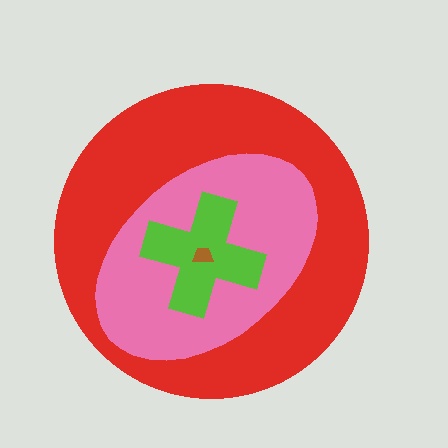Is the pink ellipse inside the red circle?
Yes.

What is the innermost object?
The brown trapezoid.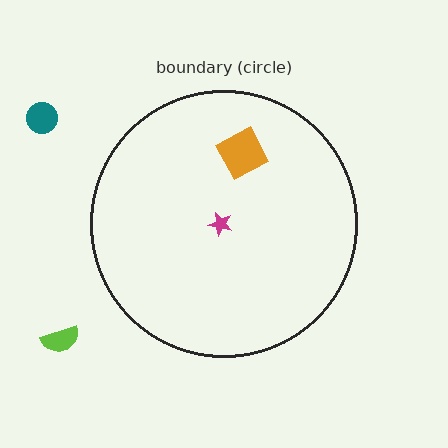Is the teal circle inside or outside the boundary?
Outside.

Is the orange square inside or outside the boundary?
Inside.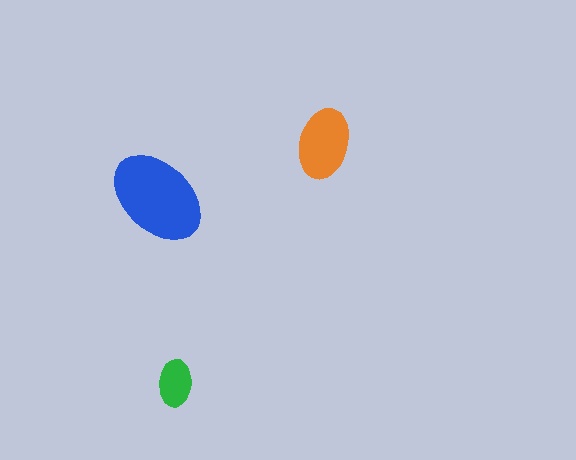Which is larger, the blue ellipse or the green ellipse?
The blue one.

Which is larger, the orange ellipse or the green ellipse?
The orange one.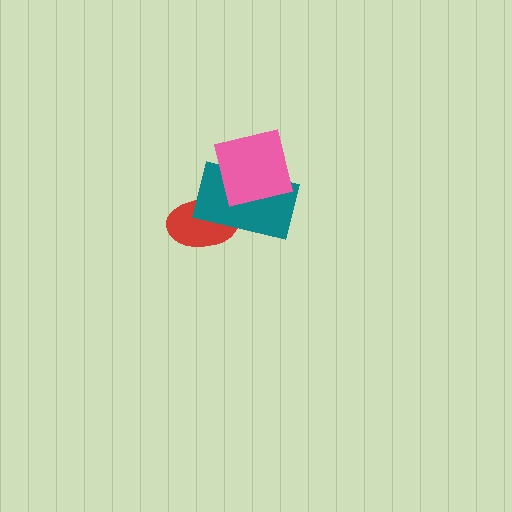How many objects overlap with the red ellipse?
1 object overlaps with the red ellipse.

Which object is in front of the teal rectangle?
The pink square is in front of the teal rectangle.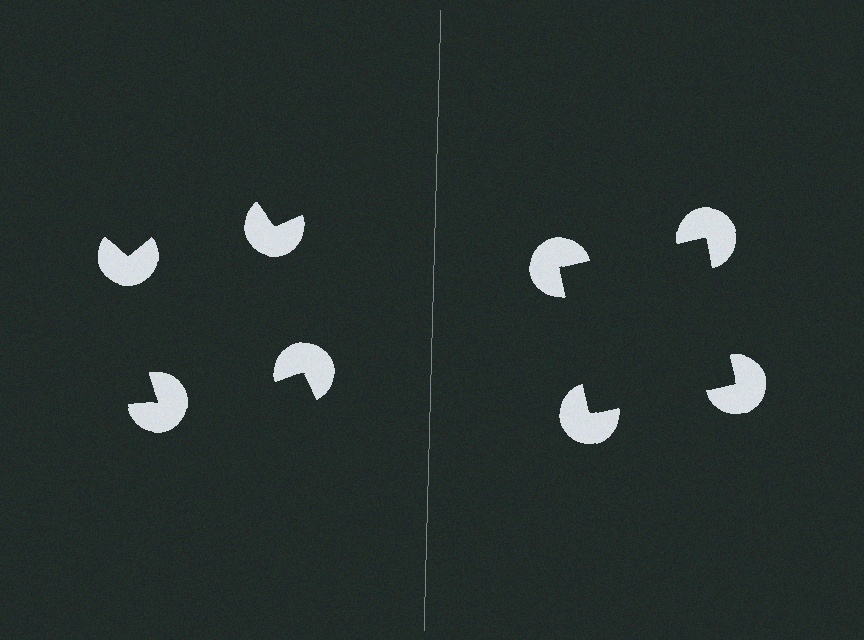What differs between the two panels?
The pac-man discs are positioned identically on both sides; only the wedge orientations differ. On the right they align to a square; on the left they are misaligned.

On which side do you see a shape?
An illusory square appears on the right side. On the left side the wedge cuts are rotated, so no coherent shape forms.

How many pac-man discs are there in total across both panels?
8 — 4 on each side.